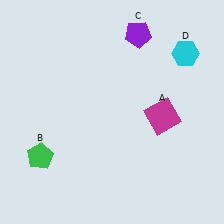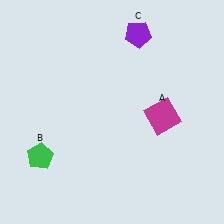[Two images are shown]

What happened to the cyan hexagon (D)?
The cyan hexagon (D) was removed in Image 2. It was in the top-right area of Image 1.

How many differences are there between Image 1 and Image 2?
There is 1 difference between the two images.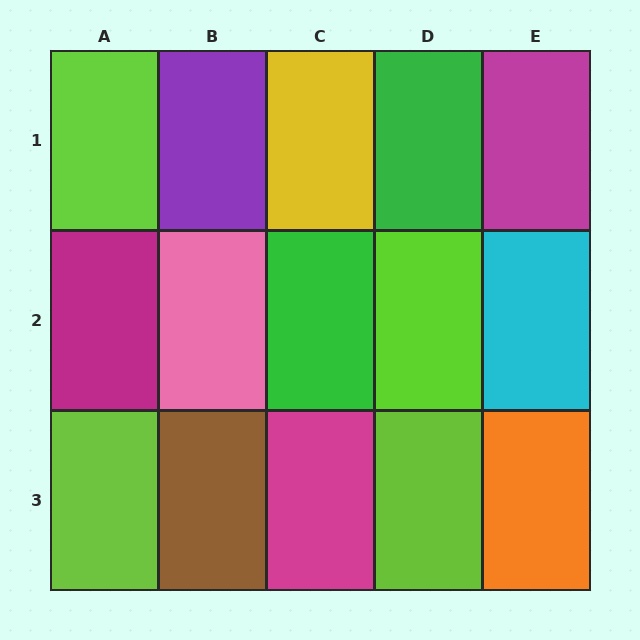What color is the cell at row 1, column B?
Purple.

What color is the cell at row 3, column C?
Magenta.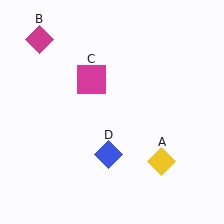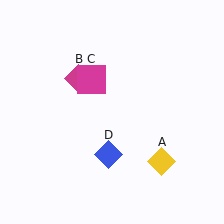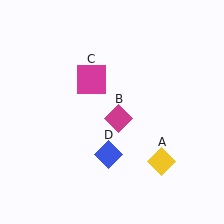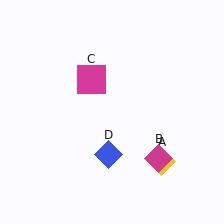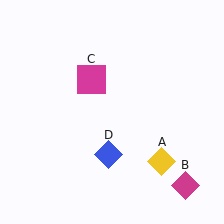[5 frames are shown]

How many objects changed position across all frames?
1 object changed position: magenta diamond (object B).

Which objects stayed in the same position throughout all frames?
Yellow diamond (object A) and magenta square (object C) and blue diamond (object D) remained stationary.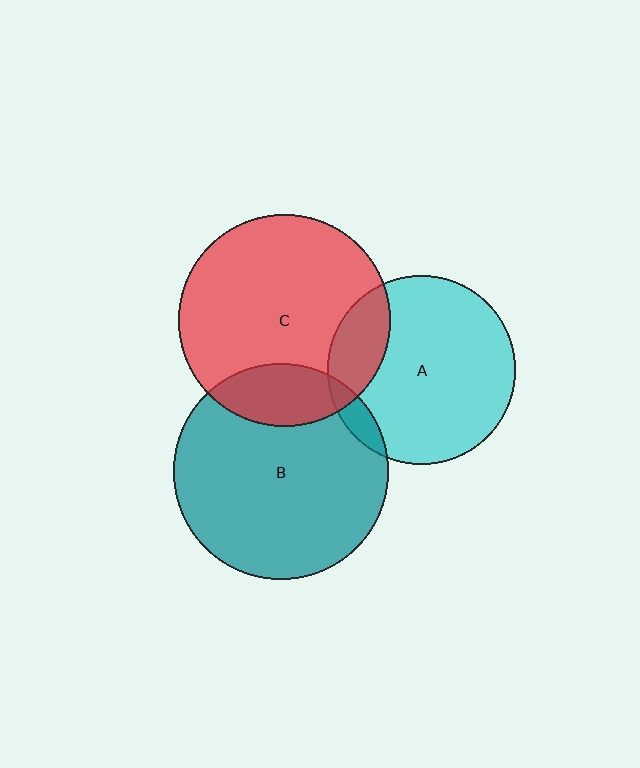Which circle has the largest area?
Circle B (teal).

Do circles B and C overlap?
Yes.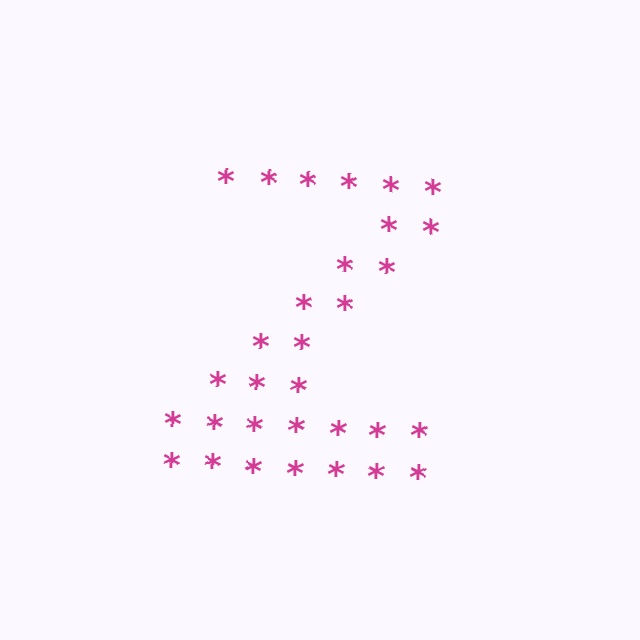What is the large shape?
The large shape is the letter Z.